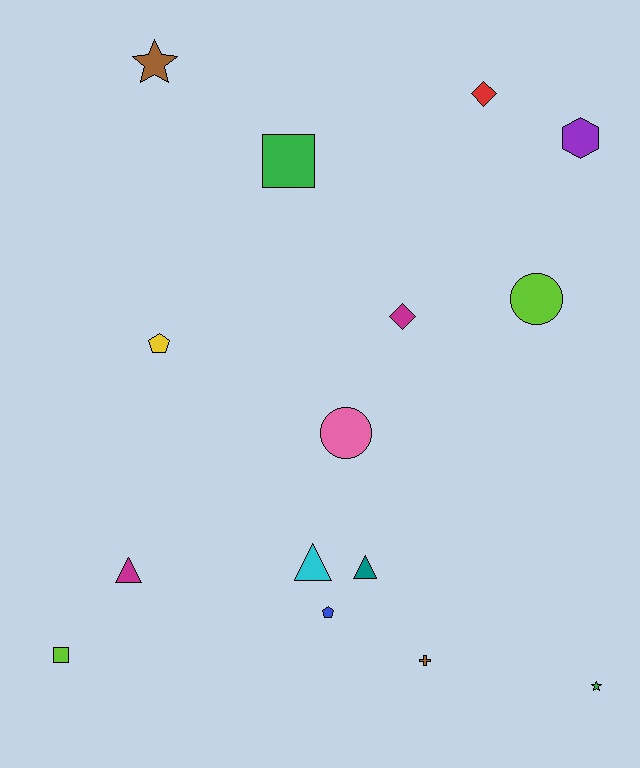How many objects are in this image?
There are 15 objects.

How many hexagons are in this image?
There is 1 hexagon.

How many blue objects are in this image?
There is 1 blue object.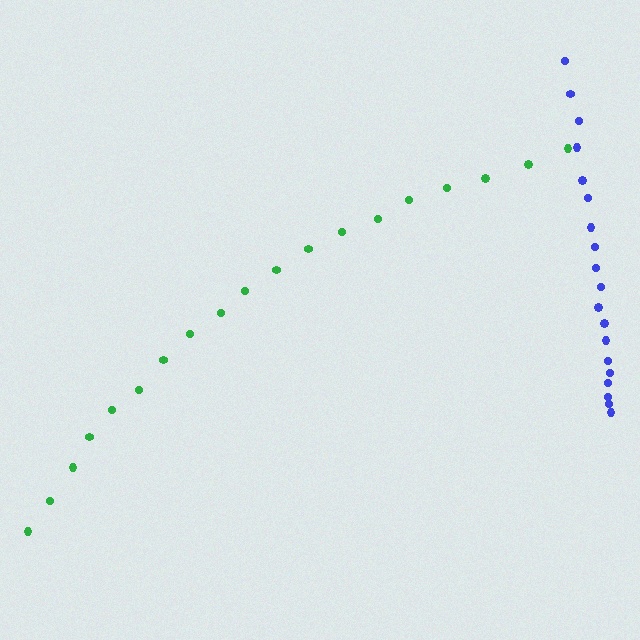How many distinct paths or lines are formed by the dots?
There are 2 distinct paths.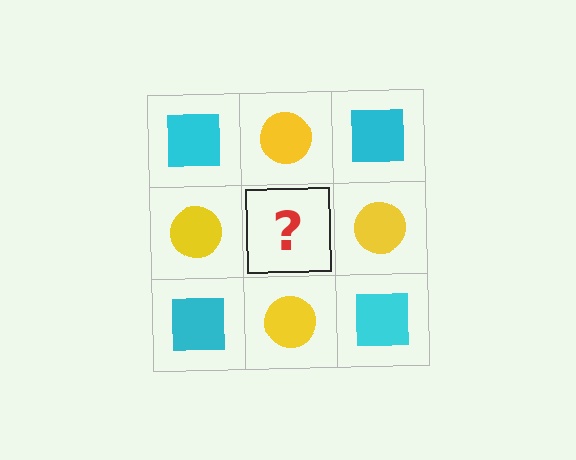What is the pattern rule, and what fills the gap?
The rule is that it alternates cyan square and yellow circle in a checkerboard pattern. The gap should be filled with a cyan square.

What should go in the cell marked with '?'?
The missing cell should contain a cyan square.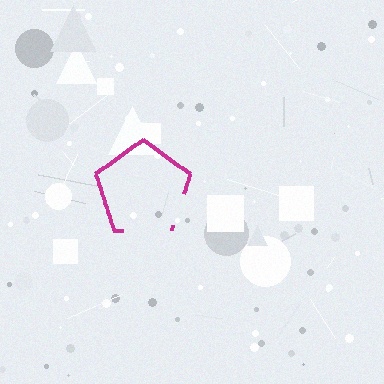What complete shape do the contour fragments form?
The contour fragments form a pentagon.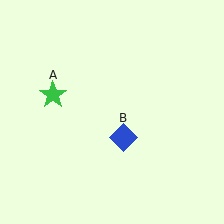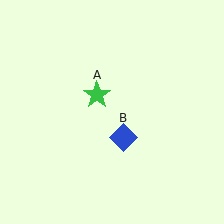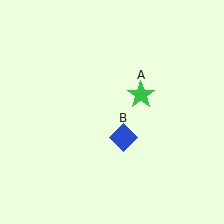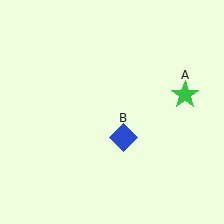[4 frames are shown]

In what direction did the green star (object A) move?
The green star (object A) moved right.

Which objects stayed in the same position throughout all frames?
Blue diamond (object B) remained stationary.